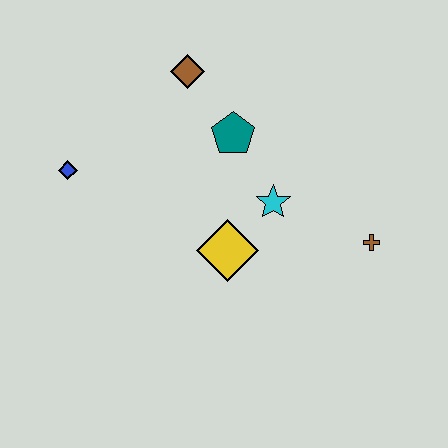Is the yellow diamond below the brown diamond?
Yes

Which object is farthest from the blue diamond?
The brown cross is farthest from the blue diamond.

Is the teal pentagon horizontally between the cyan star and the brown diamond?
Yes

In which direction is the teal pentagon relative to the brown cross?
The teal pentagon is to the left of the brown cross.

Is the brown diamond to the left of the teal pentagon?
Yes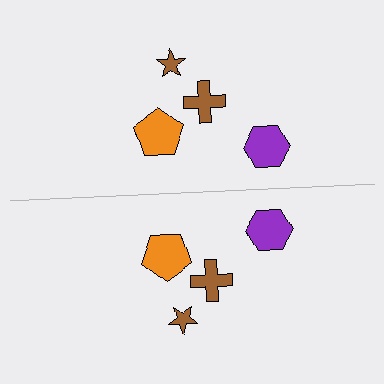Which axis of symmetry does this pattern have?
The pattern has a horizontal axis of symmetry running through the center of the image.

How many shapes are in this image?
There are 8 shapes in this image.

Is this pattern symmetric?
Yes, this pattern has bilateral (reflection) symmetry.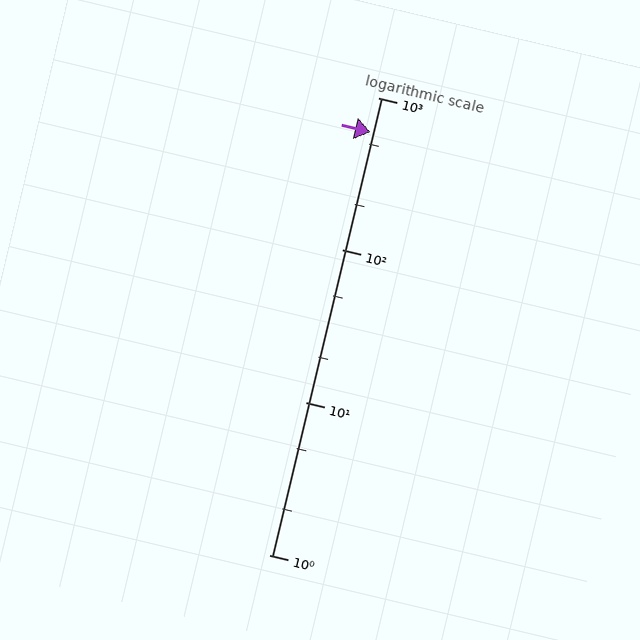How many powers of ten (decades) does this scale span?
The scale spans 3 decades, from 1 to 1000.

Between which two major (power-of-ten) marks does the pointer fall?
The pointer is between 100 and 1000.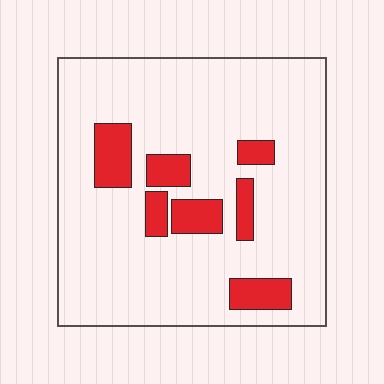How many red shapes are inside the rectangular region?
7.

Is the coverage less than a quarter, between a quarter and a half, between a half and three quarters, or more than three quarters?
Less than a quarter.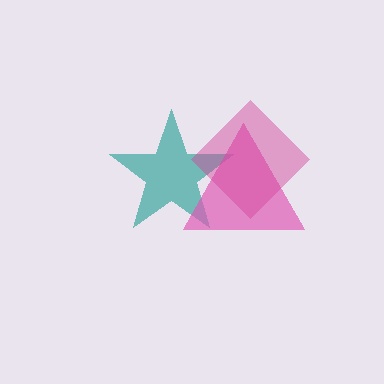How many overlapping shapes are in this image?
There are 3 overlapping shapes in the image.